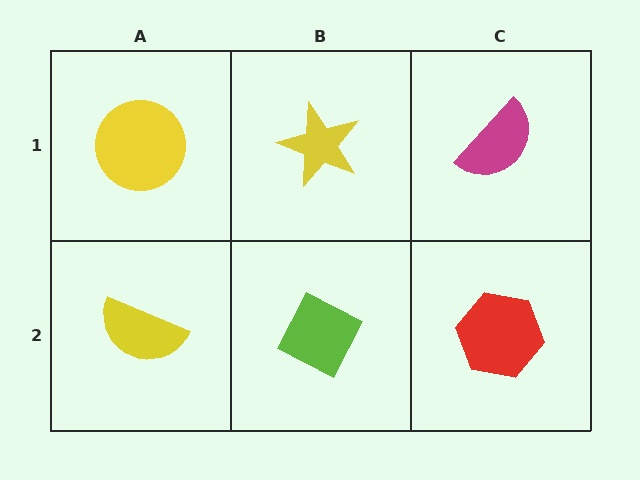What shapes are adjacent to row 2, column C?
A magenta semicircle (row 1, column C), a lime diamond (row 2, column B).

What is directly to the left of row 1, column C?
A yellow star.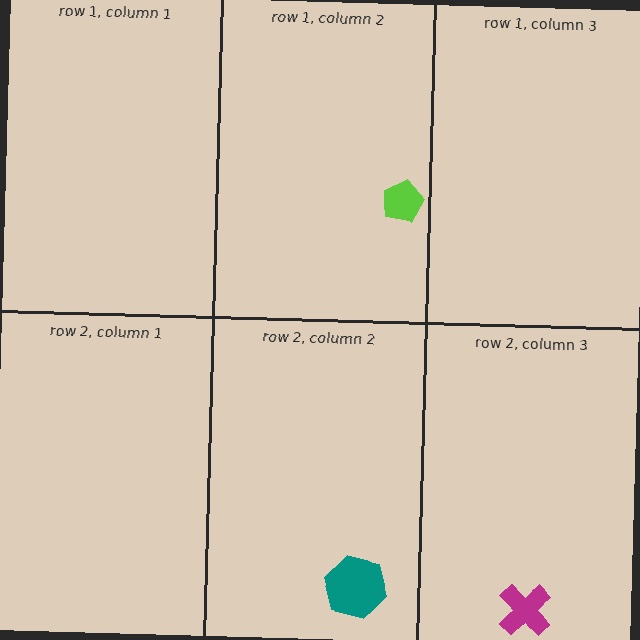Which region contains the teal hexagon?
The row 2, column 2 region.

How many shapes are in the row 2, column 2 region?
1.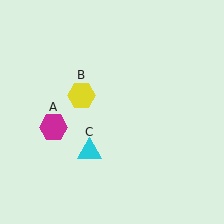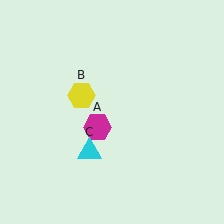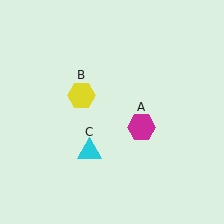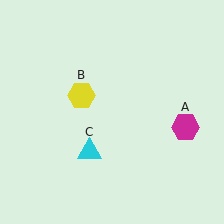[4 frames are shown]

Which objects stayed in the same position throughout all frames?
Yellow hexagon (object B) and cyan triangle (object C) remained stationary.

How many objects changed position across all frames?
1 object changed position: magenta hexagon (object A).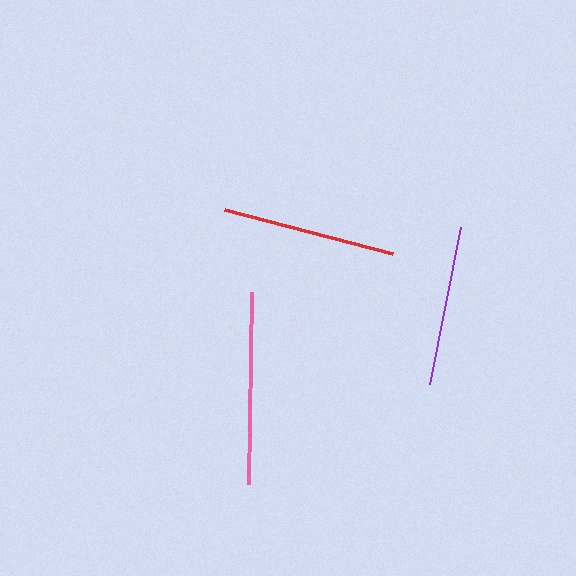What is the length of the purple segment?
The purple segment is approximately 161 pixels long.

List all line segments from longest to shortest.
From longest to shortest: pink, red, purple.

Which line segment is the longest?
The pink line is the longest at approximately 192 pixels.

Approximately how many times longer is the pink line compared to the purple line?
The pink line is approximately 1.2 times the length of the purple line.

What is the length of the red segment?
The red segment is approximately 173 pixels long.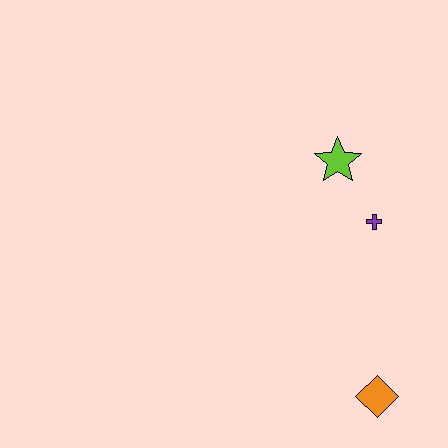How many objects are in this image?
There are 3 objects.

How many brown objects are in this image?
There are no brown objects.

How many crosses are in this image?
There is 1 cross.